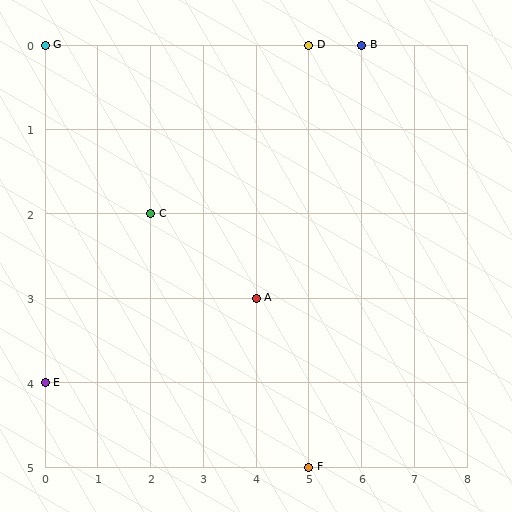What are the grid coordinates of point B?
Point B is at grid coordinates (6, 0).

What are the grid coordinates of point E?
Point E is at grid coordinates (0, 4).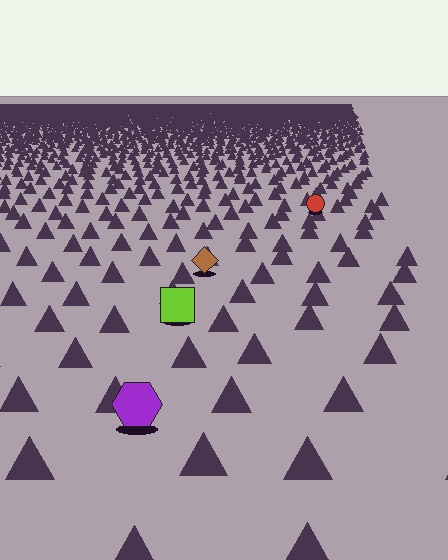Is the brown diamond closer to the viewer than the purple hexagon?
No. The purple hexagon is closer — you can tell from the texture gradient: the ground texture is coarser near it.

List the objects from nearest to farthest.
From nearest to farthest: the purple hexagon, the lime square, the brown diamond, the red circle.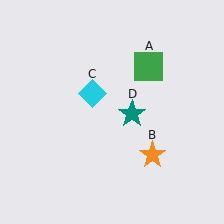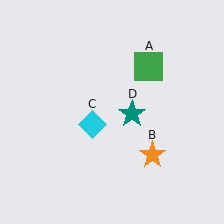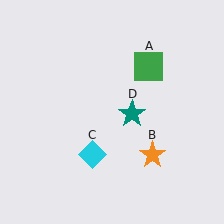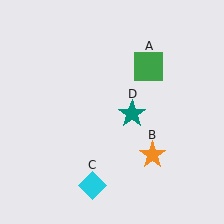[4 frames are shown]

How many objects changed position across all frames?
1 object changed position: cyan diamond (object C).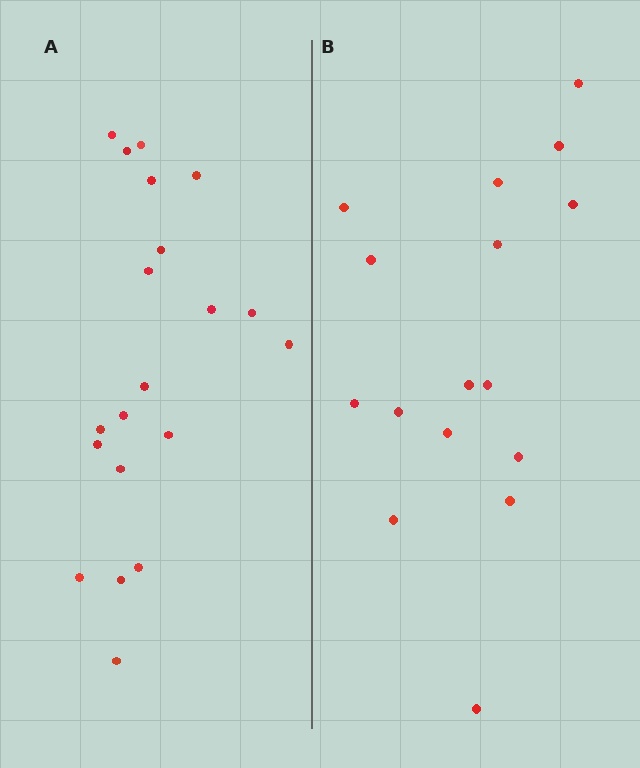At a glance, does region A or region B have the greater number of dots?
Region A (the left region) has more dots.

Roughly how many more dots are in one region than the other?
Region A has about 4 more dots than region B.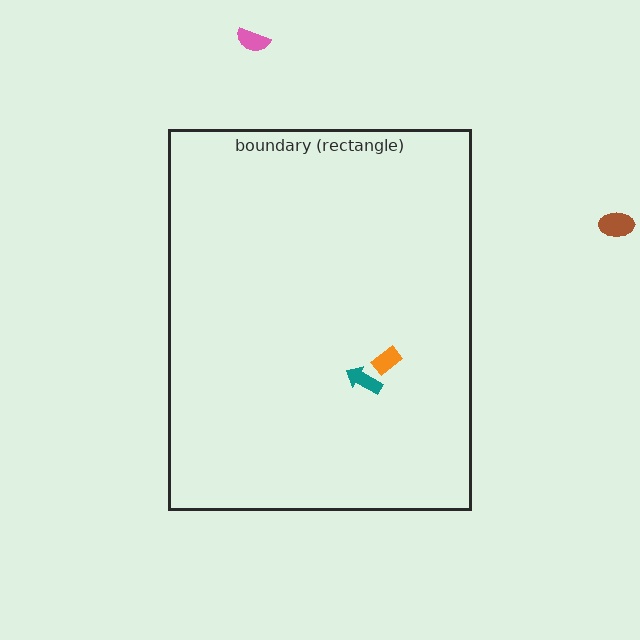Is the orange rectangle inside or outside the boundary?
Inside.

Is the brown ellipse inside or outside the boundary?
Outside.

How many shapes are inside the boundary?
2 inside, 2 outside.